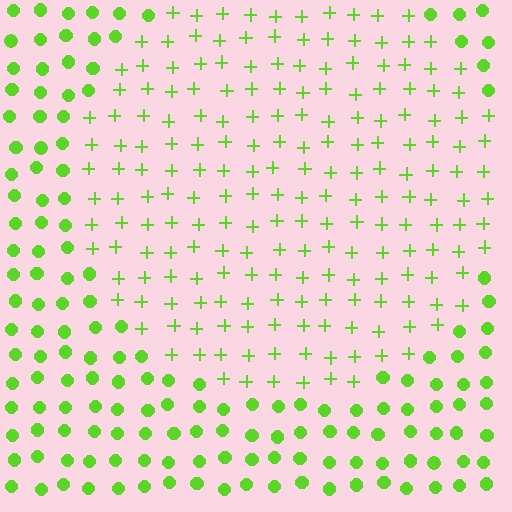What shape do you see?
I see a circle.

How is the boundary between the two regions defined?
The boundary is defined by a change in element shape: plus signs inside vs. circles outside. All elements share the same color and spacing.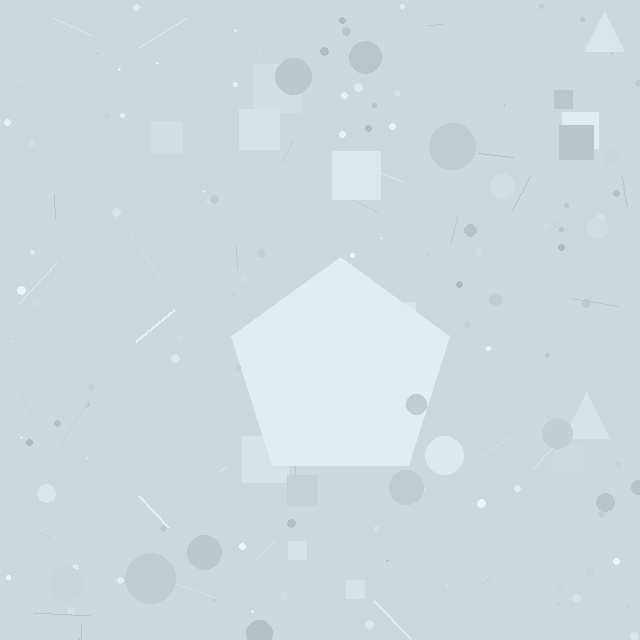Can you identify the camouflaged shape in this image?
The camouflaged shape is a pentagon.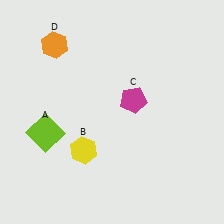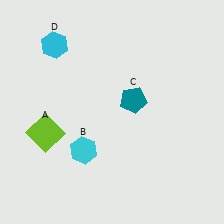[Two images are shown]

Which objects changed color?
B changed from yellow to cyan. C changed from magenta to teal. D changed from orange to cyan.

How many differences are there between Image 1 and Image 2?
There are 3 differences between the two images.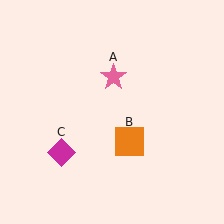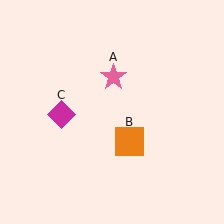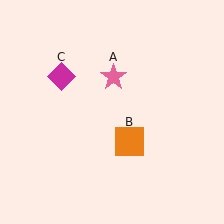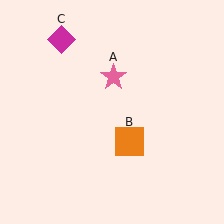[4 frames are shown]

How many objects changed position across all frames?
1 object changed position: magenta diamond (object C).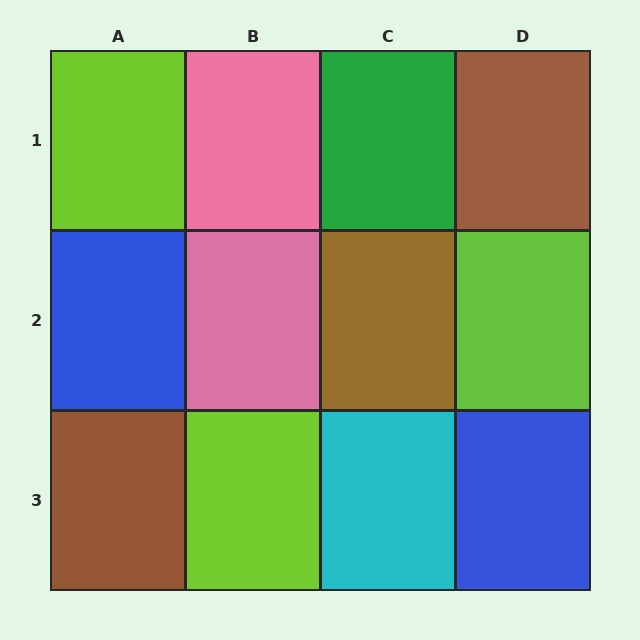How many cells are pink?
2 cells are pink.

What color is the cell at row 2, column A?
Blue.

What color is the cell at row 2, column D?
Lime.